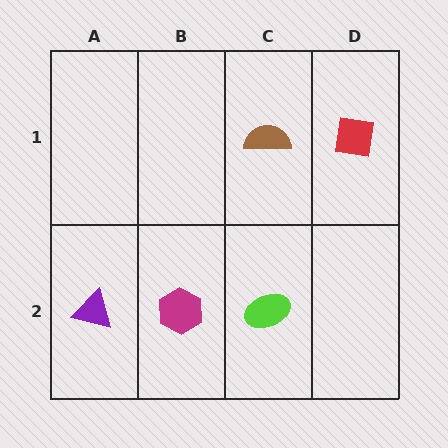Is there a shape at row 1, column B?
No, that cell is empty.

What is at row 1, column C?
A brown semicircle.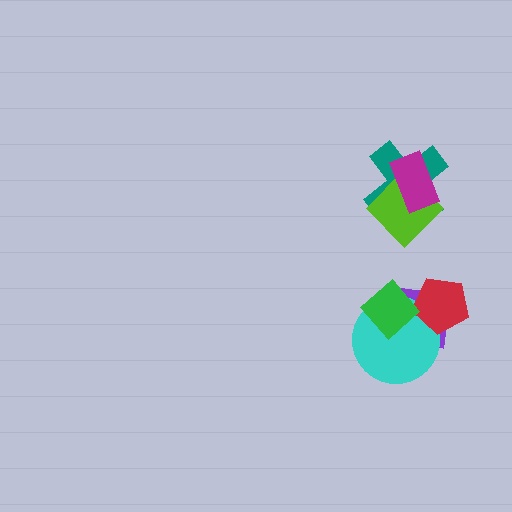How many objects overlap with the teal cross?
2 objects overlap with the teal cross.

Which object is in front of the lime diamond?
The magenta rectangle is in front of the lime diamond.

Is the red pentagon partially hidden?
Yes, it is partially covered by another shape.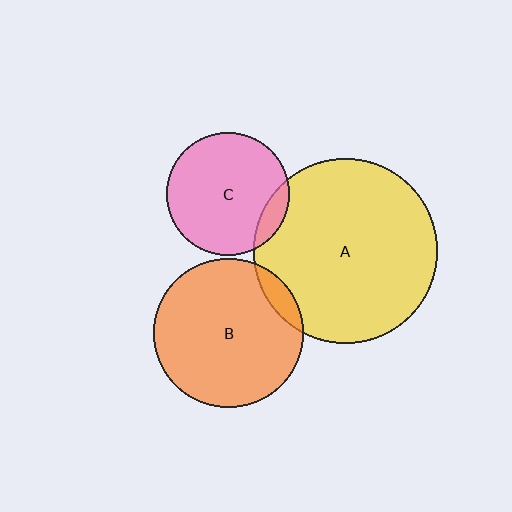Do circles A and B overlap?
Yes.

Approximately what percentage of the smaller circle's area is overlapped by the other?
Approximately 10%.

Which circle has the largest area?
Circle A (yellow).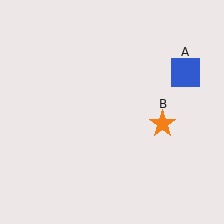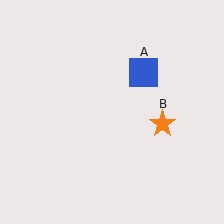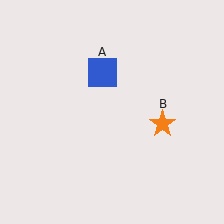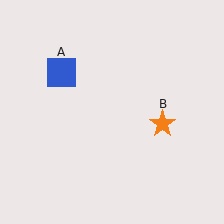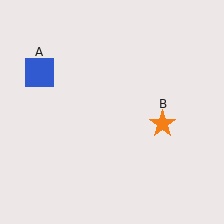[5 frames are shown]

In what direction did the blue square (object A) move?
The blue square (object A) moved left.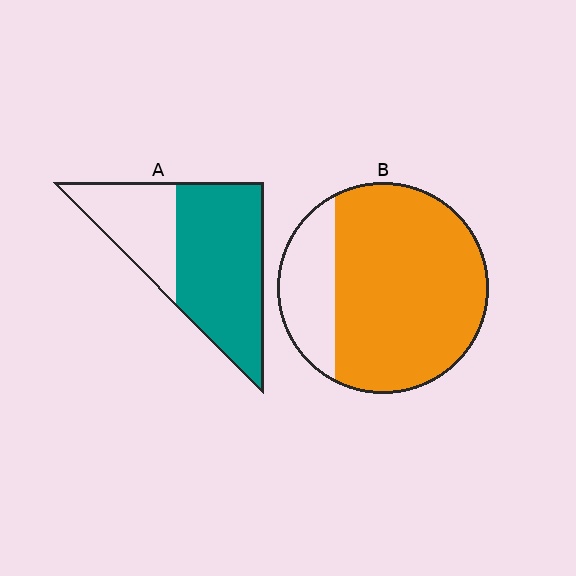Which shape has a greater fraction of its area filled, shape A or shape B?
Shape B.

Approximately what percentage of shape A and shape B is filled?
A is approximately 65% and B is approximately 80%.